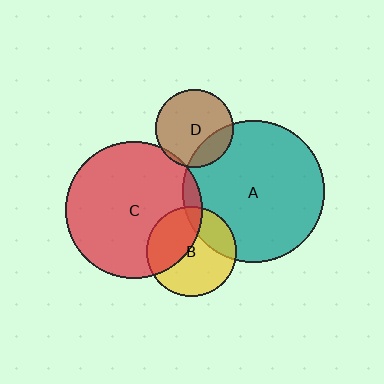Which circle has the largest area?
Circle A (teal).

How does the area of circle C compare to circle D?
Approximately 3.1 times.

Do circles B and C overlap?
Yes.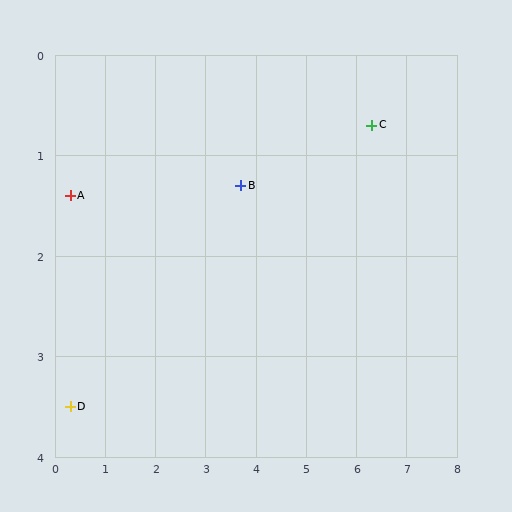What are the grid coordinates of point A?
Point A is at approximately (0.3, 1.4).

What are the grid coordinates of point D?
Point D is at approximately (0.3, 3.5).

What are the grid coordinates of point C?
Point C is at approximately (6.3, 0.7).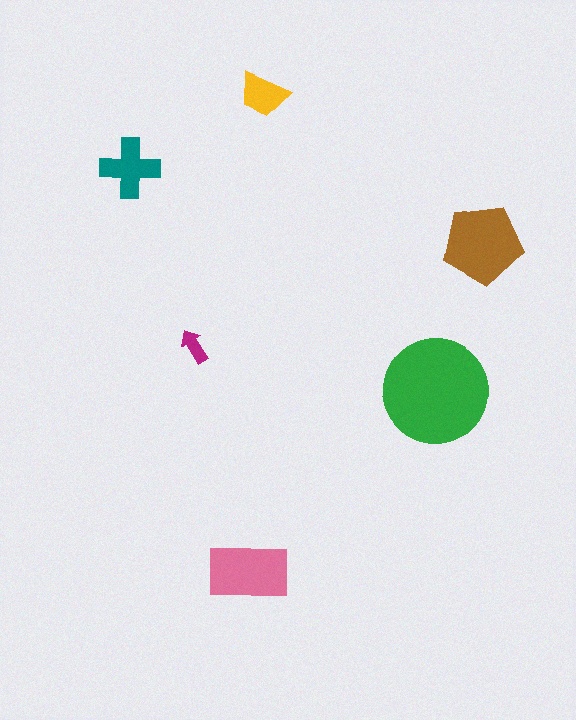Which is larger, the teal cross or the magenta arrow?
The teal cross.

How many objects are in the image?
There are 6 objects in the image.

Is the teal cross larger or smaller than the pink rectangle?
Smaller.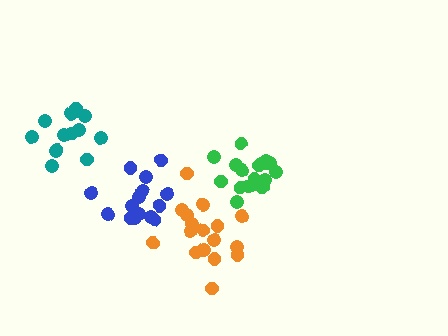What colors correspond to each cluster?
The clusters are colored: green, blue, teal, orange.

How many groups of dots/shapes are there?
There are 4 groups.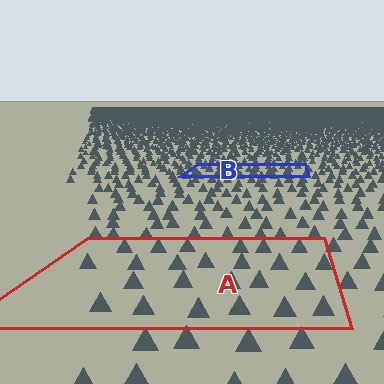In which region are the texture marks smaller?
The texture marks are smaller in region B, because it is farther away.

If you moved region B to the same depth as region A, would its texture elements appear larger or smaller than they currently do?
They would appear larger. At a closer depth, the same texture elements are projected at a bigger on-screen size.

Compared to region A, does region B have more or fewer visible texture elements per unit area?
Region B has more texture elements per unit area — they are packed more densely because it is farther away.